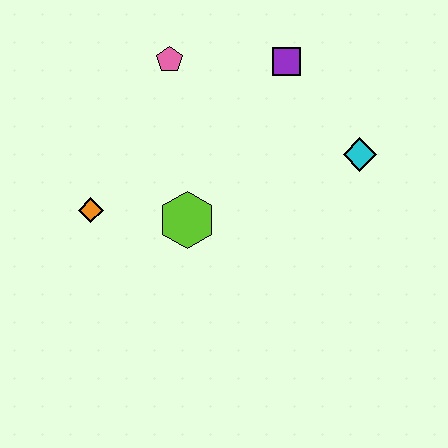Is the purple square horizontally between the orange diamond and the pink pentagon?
No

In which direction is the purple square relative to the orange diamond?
The purple square is to the right of the orange diamond.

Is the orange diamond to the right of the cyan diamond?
No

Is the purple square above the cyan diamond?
Yes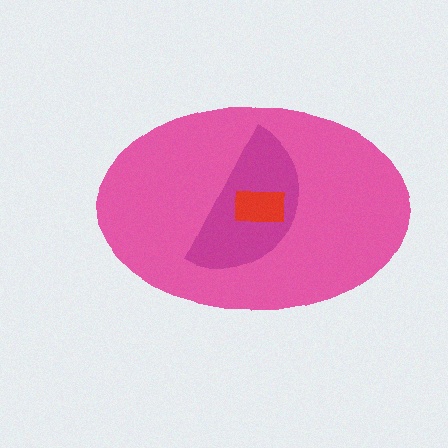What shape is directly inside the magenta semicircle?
The red rectangle.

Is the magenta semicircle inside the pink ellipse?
Yes.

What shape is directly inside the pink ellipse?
The magenta semicircle.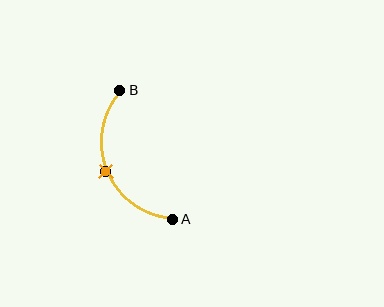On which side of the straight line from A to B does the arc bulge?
The arc bulges to the left of the straight line connecting A and B.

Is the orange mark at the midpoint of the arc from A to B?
Yes. The orange mark lies on the arc at equal arc-length from both A and B — it is the arc midpoint.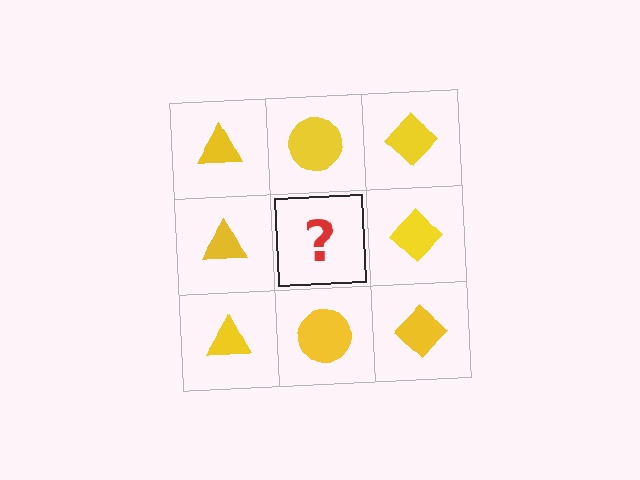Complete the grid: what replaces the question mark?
The question mark should be replaced with a yellow circle.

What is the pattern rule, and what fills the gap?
The rule is that each column has a consistent shape. The gap should be filled with a yellow circle.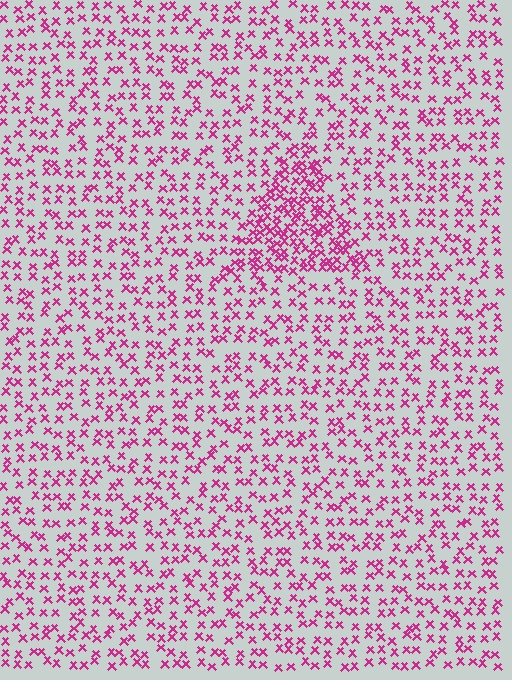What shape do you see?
I see a triangle.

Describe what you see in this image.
The image contains small magenta elements arranged at two different densities. A triangle-shaped region is visible where the elements are more densely packed than the surrounding area.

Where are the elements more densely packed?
The elements are more densely packed inside the triangle boundary.